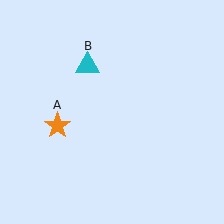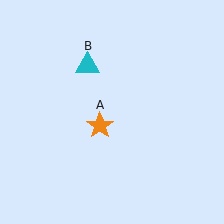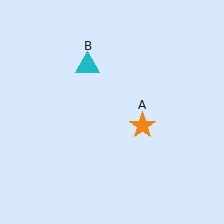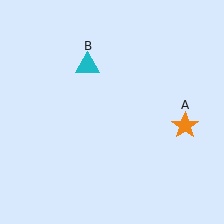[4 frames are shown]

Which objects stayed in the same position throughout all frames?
Cyan triangle (object B) remained stationary.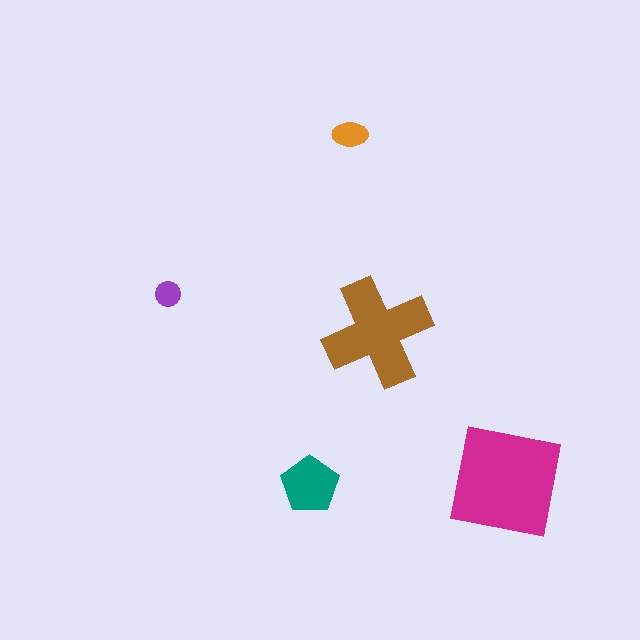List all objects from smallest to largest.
The purple circle, the orange ellipse, the teal pentagon, the brown cross, the magenta square.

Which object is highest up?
The orange ellipse is topmost.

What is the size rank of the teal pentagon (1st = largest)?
3rd.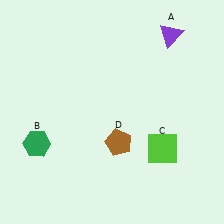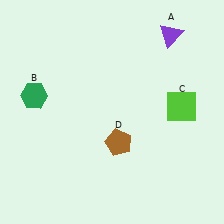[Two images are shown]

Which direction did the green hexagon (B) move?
The green hexagon (B) moved up.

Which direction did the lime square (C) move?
The lime square (C) moved up.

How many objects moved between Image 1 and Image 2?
2 objects moved between the two images.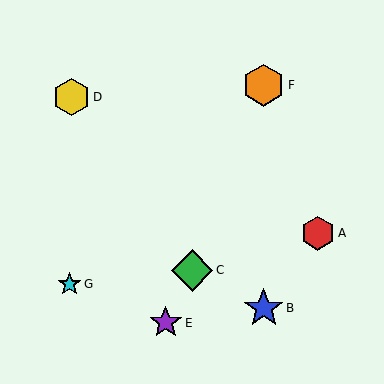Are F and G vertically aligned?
No, F is at x≈264 and G is at x≈69.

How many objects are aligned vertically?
2 objects (B, F) are aligned vertically.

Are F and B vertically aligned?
Yes, both are at x≈264.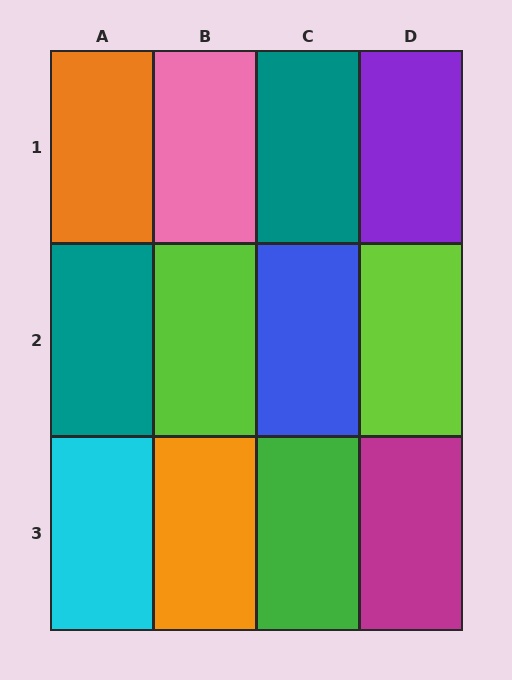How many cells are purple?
1 cell is purple.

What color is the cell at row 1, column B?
Pink.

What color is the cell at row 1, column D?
Purple.